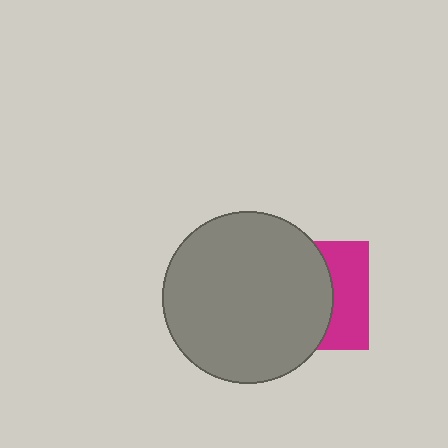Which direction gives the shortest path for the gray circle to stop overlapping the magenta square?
Moving left gives the shortest separation.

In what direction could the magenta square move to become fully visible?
The magenta square could move right. That would shift it out from behind the gray circle entirely.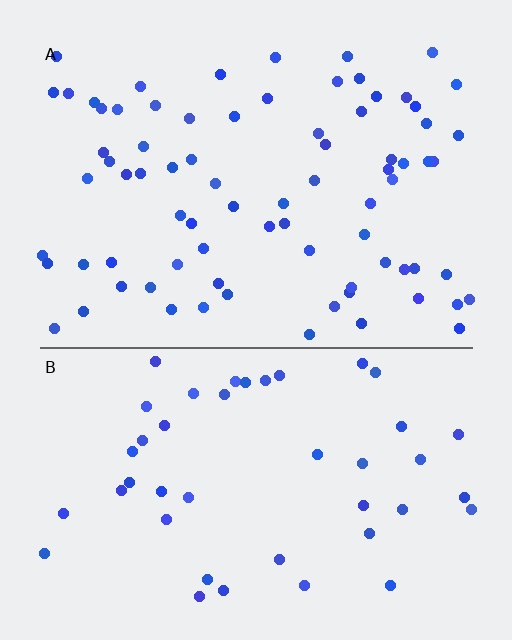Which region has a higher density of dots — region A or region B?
A (the top).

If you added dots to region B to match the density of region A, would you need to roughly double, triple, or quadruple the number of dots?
Approximately double.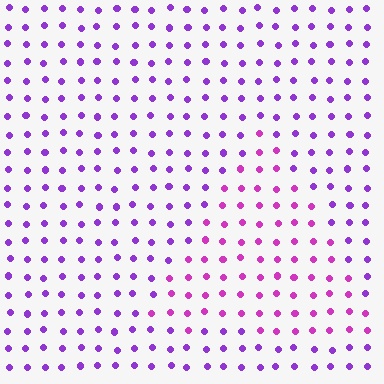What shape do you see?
I see a triangle.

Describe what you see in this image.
The image is filled with small purple elements in a uniform arrangement. A triangle-shaped region is visible where the elements are tinted to a slightly different hue, forming a subtle color boundary.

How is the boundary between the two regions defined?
The boundary is defined purely by a slight shift in hue (about 31 degrees). Spacing, size, and orientation are identical on both sides.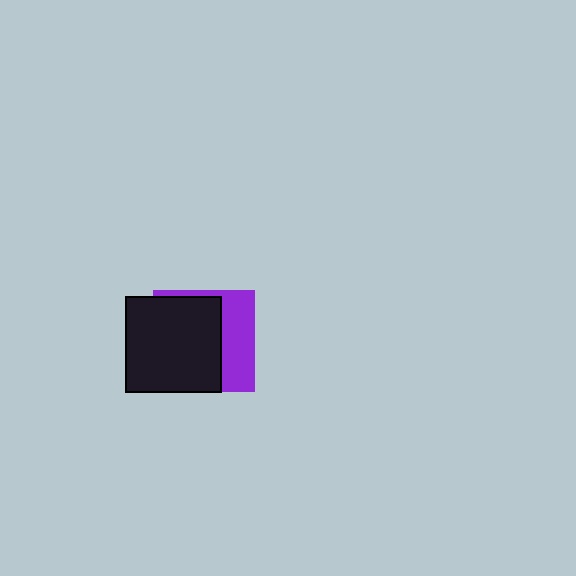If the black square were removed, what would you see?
You would see the complete purple square.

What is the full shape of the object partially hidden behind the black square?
The partially hidden object is a purple square.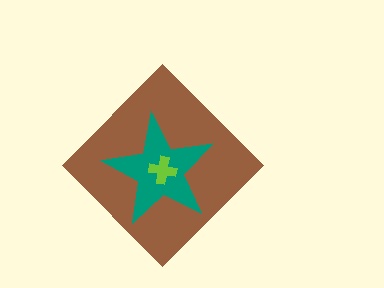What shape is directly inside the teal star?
The lime cross.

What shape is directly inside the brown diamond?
The teal star.